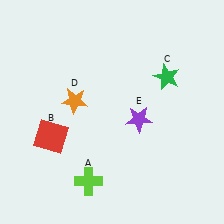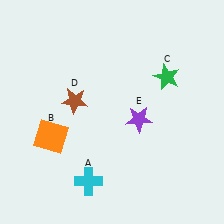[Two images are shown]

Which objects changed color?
A changed from lime to cyan. B changed from red to orange. D changed from orange to brown.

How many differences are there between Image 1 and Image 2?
There are 3 differences between the two images.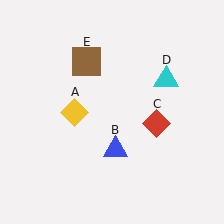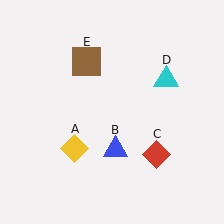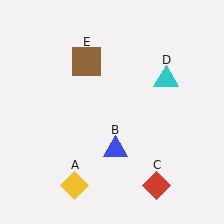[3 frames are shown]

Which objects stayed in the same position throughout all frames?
Blue triangle (object B) and cyan triangle (object D) and brown square (object E) remained stationary.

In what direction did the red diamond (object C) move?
The red diamond (object C) moved down.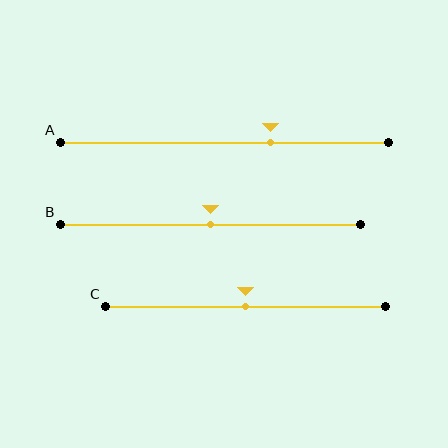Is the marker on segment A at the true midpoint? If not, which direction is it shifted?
No, the marker on segment A is shifted to the right by about 14% of the segment length.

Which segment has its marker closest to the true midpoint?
Segment B has its marker closest to the true midpoint.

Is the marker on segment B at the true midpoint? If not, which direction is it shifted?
Yes, the marker on segment B is at the true midpoint.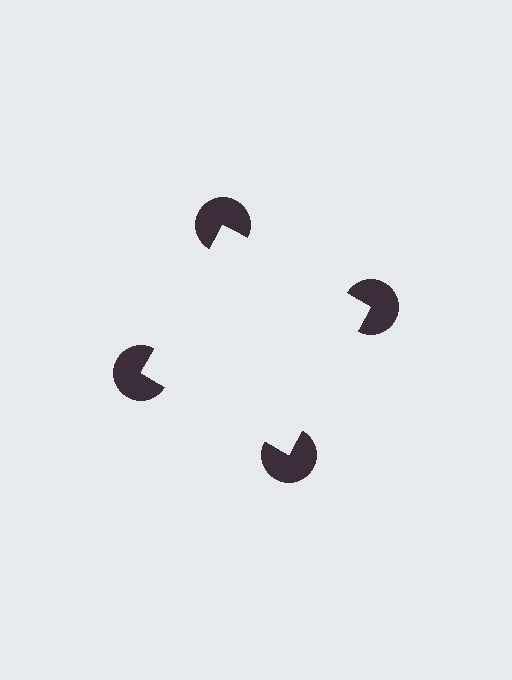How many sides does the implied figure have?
4 sides.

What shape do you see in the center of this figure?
An illusory square — its edges are inferred from the aligned wedge cuts in the pac-man discs, not physically drawn.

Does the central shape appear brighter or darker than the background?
It typically appears slightly brighter than the background, even though no actual brightness change is drawn.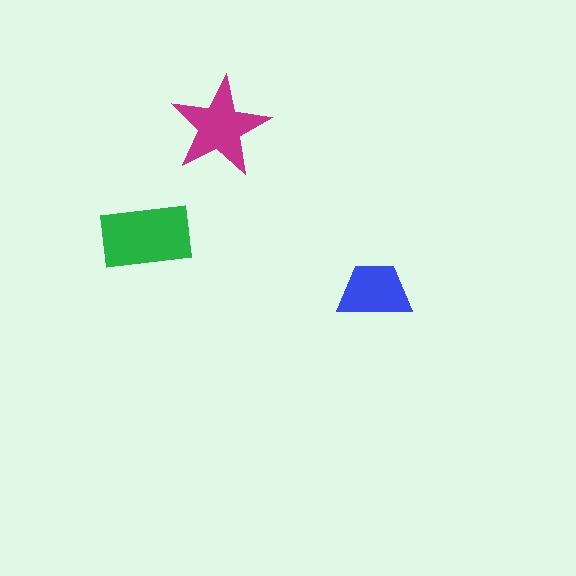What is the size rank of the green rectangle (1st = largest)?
1st.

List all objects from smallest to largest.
The blue trapezoid, the magenta star, the green rectangle.